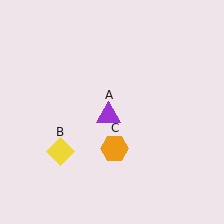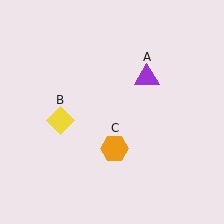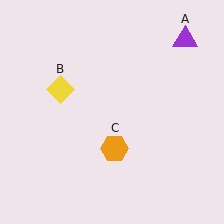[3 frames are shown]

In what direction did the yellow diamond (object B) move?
The yellow diamond (object B) moved up.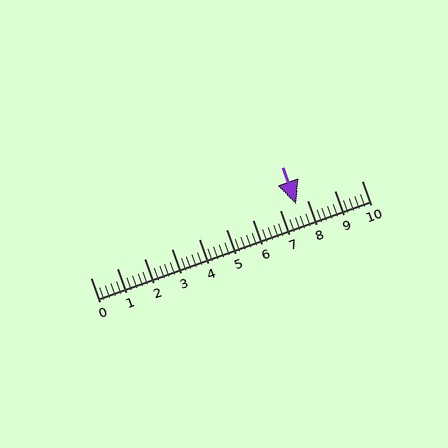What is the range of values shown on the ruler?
The ruler shows values from 0 to 10.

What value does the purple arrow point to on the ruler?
The purple arrow points to approximately 7.6.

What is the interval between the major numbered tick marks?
The major tick marks are spaced 1 units apart.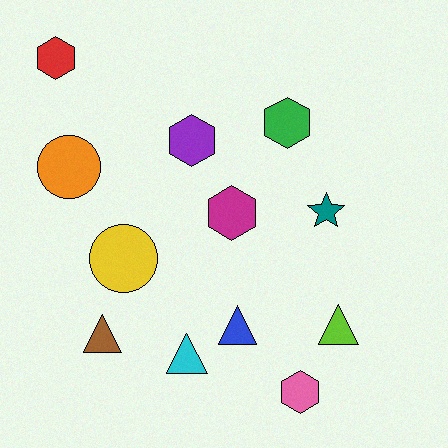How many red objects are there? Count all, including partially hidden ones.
There is 1 red object.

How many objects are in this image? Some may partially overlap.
There are 12 objects.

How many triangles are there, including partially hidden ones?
There are 4 triangles.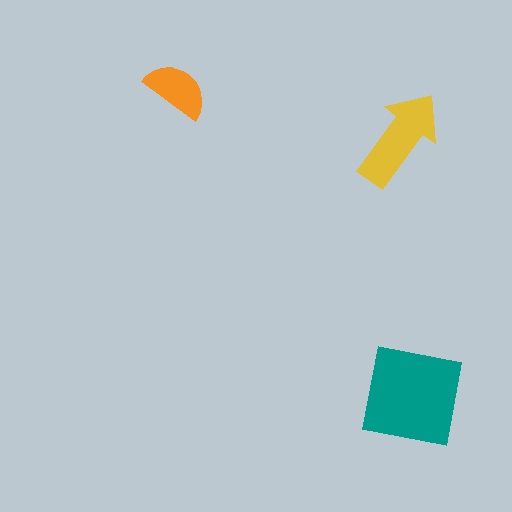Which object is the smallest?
The orange semicircle.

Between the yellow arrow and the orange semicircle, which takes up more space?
The yellow arrow.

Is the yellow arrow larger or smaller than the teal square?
Smaller.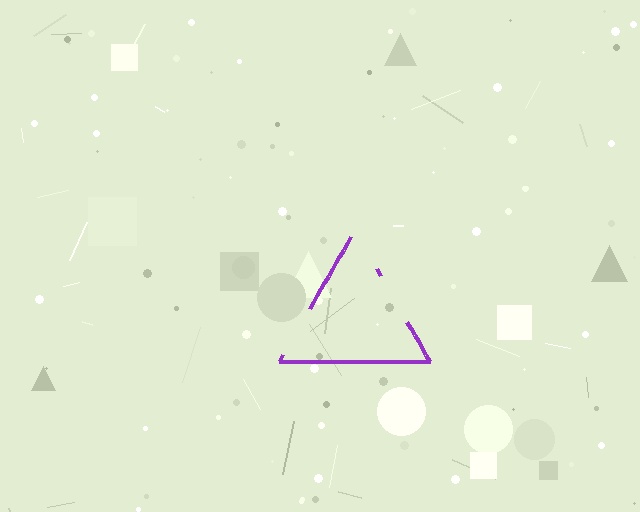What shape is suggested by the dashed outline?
The dashed outline suggests a triangle.